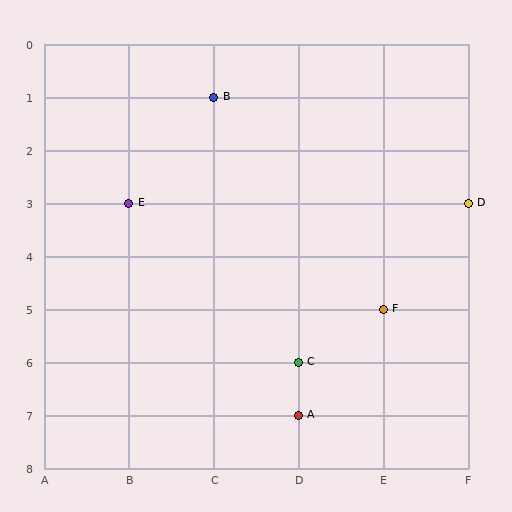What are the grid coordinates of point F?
Point F is at grid coordinates (E, 5).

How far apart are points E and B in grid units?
Points E and B are 1 column and 2 rows apart (about 2.2 grid units diagonally).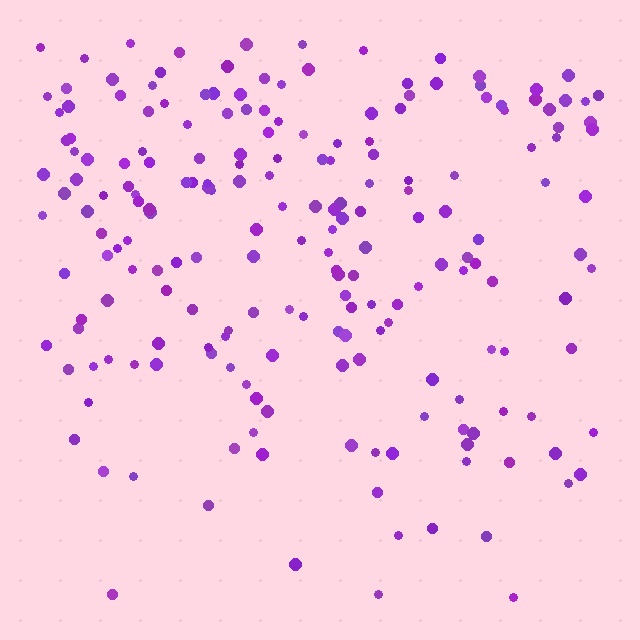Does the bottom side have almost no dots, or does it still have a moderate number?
Still a moderate number, just noticeably fewer than the top.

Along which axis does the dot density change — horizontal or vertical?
Vertical.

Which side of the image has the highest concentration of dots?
The top.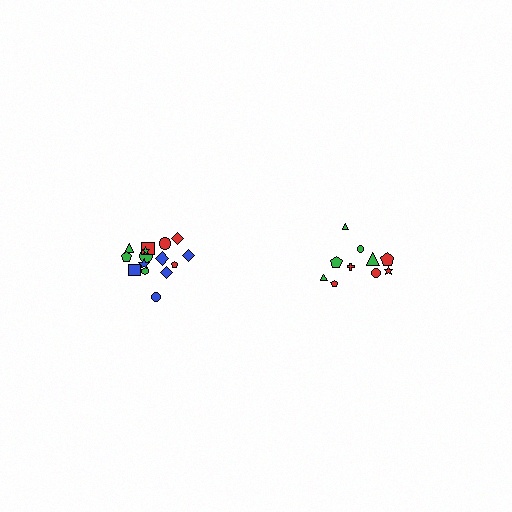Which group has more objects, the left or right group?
The left group.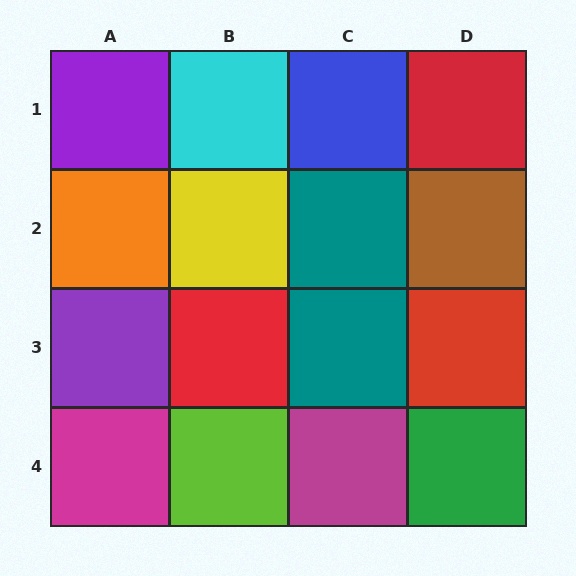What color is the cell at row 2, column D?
Brown.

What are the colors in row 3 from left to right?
Purple, red, teal, red.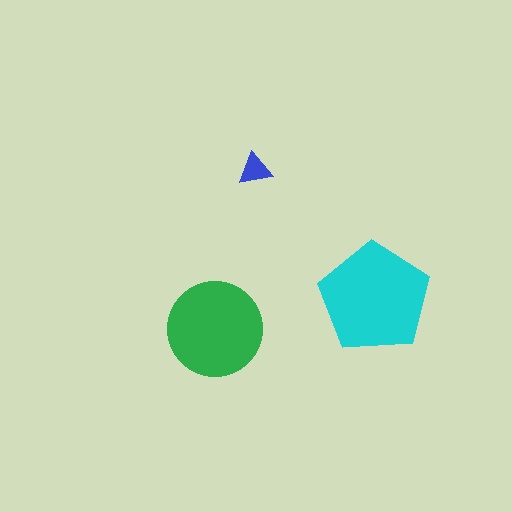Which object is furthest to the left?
The green circle is leftmost.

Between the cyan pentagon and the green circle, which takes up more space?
The cyan pentagon.